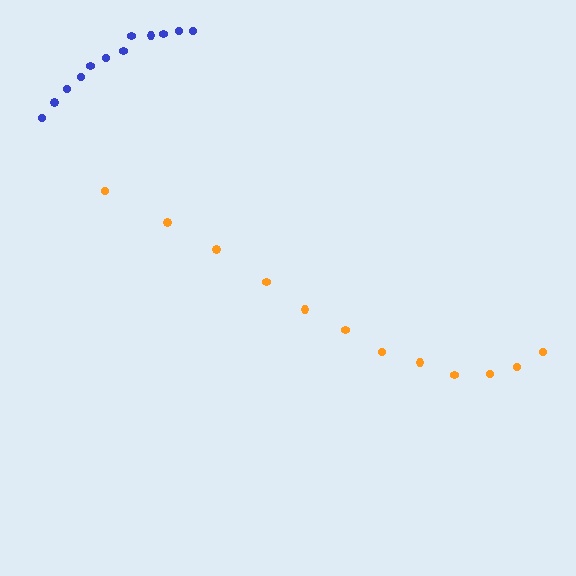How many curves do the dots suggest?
There are 2 distinct paths.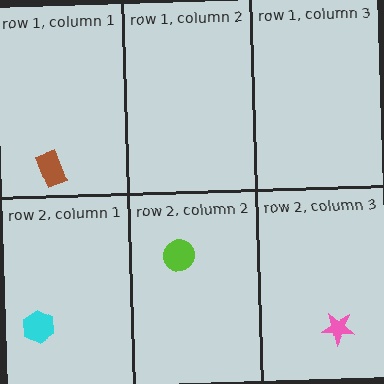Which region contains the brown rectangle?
The row 1, column 1 region.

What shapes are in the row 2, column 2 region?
The lime circle.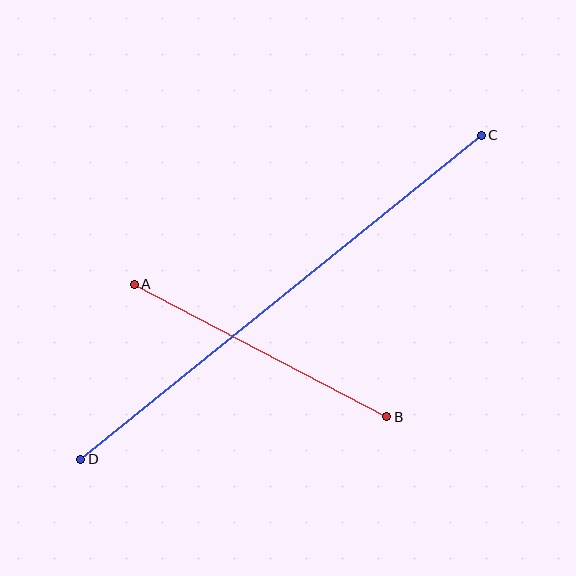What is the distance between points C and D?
The distance is approximately 515 pixels.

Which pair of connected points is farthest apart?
Points C and D are farthest apart.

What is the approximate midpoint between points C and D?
The midpoint is at approximately (281, 297) pixels.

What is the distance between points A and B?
The distance is approximately 285 pixels.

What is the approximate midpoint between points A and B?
The midpoint is at approximately (260, 350) pixels.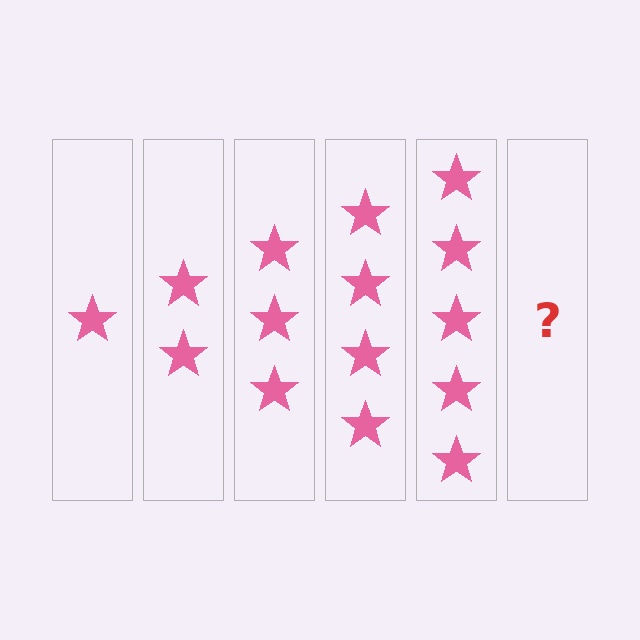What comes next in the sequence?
The next element should be 6 stars.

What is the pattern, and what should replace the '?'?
The pattern is that each step adds one more star. The '?' should be 6 stars.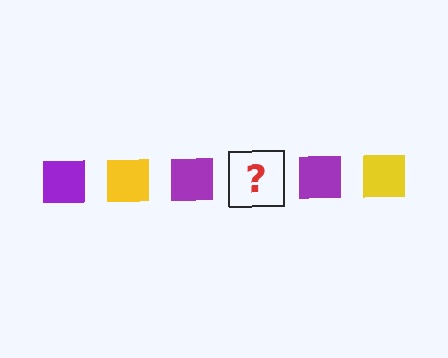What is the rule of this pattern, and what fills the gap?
The rule is that the pattern cycles through purple, yellow squares. The gap should be filled with a yellow square.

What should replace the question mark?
The question mark should be replaced with a yellow square.